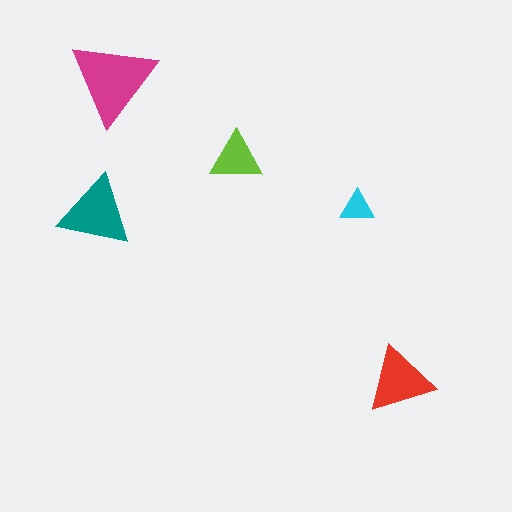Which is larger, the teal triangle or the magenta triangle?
The magenta one.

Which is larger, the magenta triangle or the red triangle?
The magenta one.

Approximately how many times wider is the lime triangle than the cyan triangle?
About 1.5 times wider.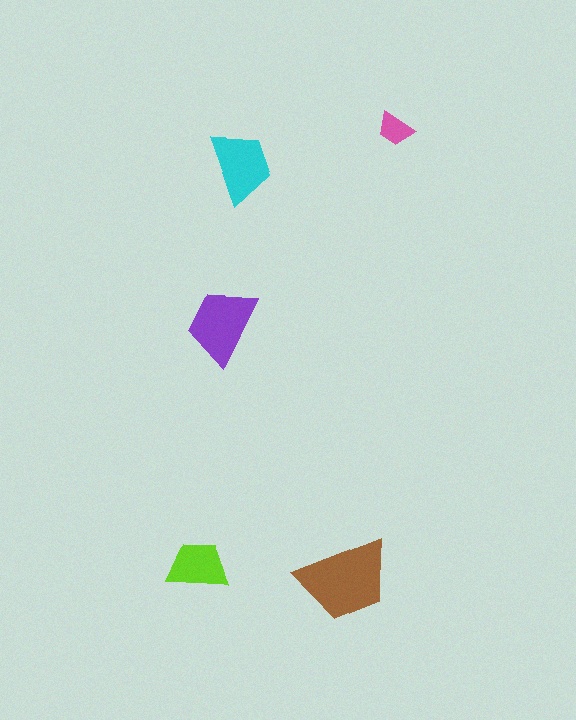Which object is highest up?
The pink trapezoid is topmost.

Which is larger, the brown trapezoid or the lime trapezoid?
The brown one.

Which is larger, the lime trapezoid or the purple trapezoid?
The purple one.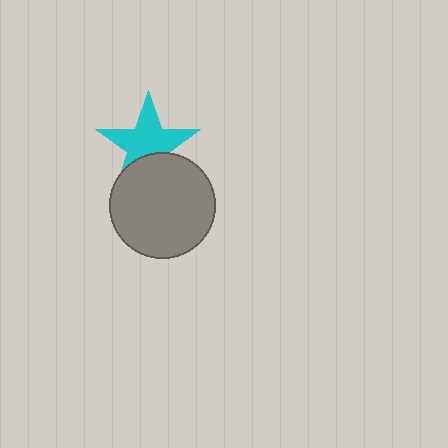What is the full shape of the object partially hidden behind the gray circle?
The partially hidden object is a cyan star.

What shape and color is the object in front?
The object in front is a gray circle.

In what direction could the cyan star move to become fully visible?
The cyan star could move up. That would shift it out from behind the gray circle entirely.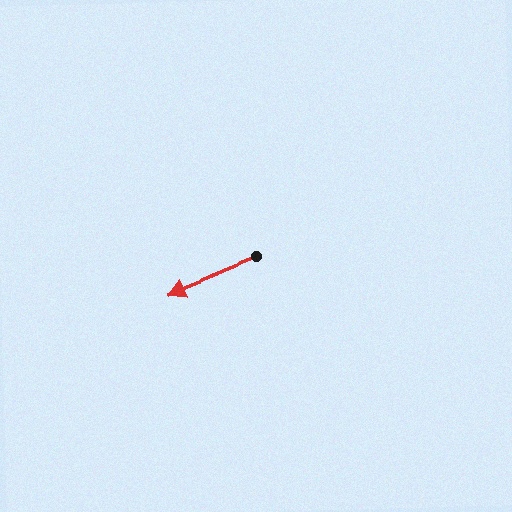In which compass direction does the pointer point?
Southwest.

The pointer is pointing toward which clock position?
Roughly 8 o'clock.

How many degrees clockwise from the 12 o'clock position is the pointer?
Approximately 247 degrees.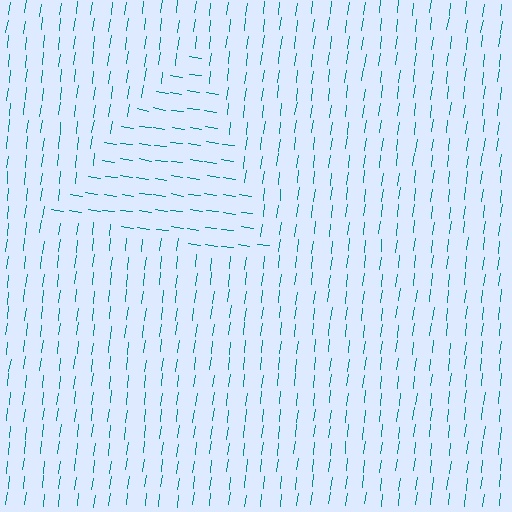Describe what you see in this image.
The image is filled with small teal line segments. A triangle region in the image has lines oriented differently from the surrounding lines, creating a visible texture boundary.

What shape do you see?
I see a triangle.